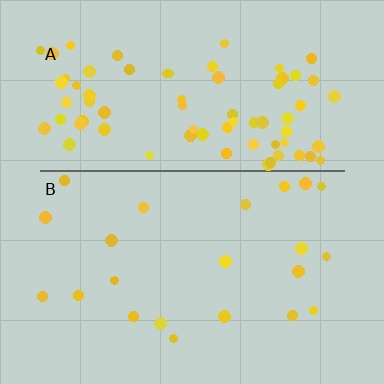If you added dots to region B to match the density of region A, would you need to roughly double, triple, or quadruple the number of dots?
Approximately quadruple.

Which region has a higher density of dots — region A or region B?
A (the top).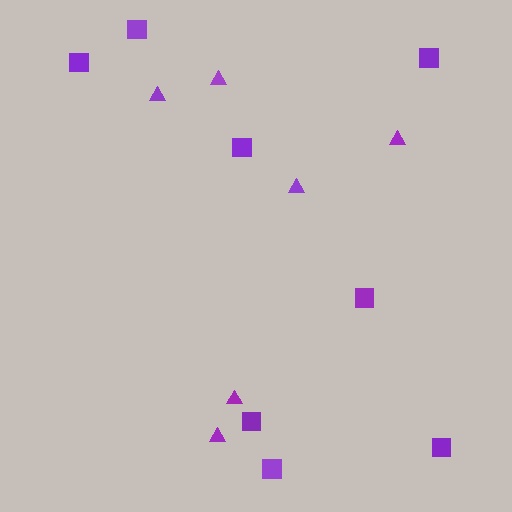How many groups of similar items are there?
There are 2 groups: one group of triangles (6) and one group of squares (8).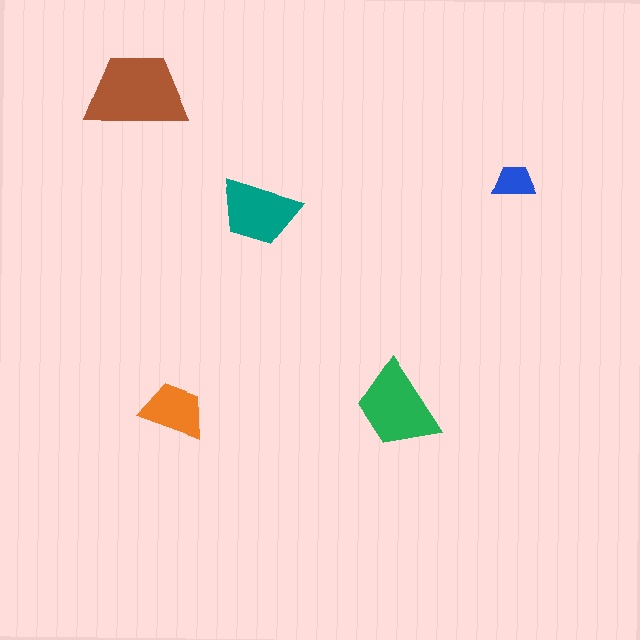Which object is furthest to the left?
The brown trapezoid is leftmost.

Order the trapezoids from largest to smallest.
the brown one, the green one, the teal one, the orange one, the blue one.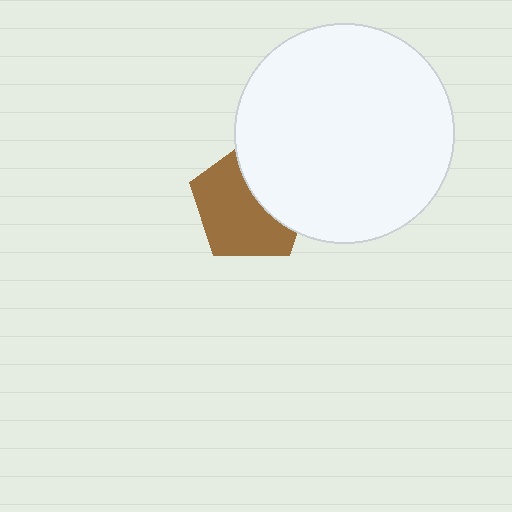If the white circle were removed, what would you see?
You would see the complete brown pentagon.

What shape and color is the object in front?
The object in front is a white circle.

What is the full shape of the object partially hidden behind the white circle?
The partially hidden object is a brown pentagon.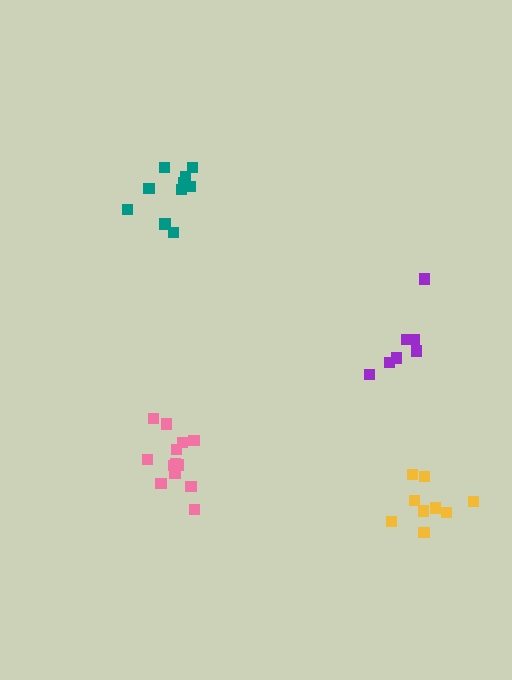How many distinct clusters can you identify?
There are 4 distinct clusters.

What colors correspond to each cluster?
The clusters are colored: pink, yellow, teal, purple.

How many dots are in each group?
Group 1: 13 dots, Group 2: 9 dots, Group 3: 11 dots, Group 4: 7 dots (40 total).